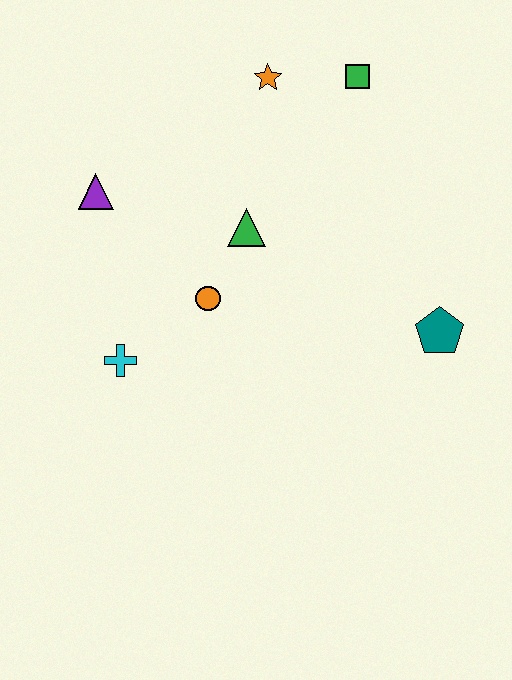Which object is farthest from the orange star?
The cyan cross is farthest from the orange star.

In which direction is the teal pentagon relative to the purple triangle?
The teal pentagon is to the right of the purple triangle.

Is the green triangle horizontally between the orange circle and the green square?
Yes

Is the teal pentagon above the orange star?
No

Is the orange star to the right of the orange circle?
Yes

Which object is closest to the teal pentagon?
The green triangle is closest to the teal pentagon.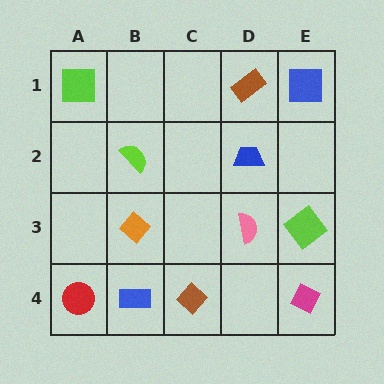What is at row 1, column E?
A blue square.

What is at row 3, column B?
An orange diamond.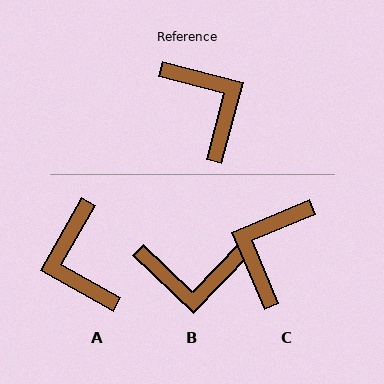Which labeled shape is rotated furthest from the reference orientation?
A, about 165 degrees away.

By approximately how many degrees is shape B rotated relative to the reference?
Approximately 119 degrees clockwise.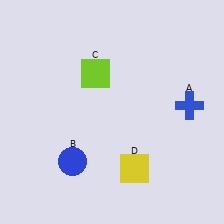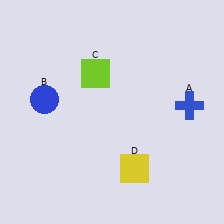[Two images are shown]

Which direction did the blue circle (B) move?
The blue circle (B) moved up.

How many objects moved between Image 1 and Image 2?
1 object moved between the two images.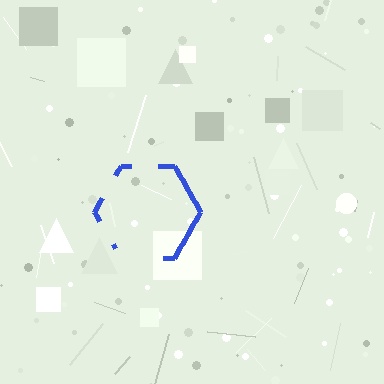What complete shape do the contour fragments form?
The contour fragments form a hexagon.